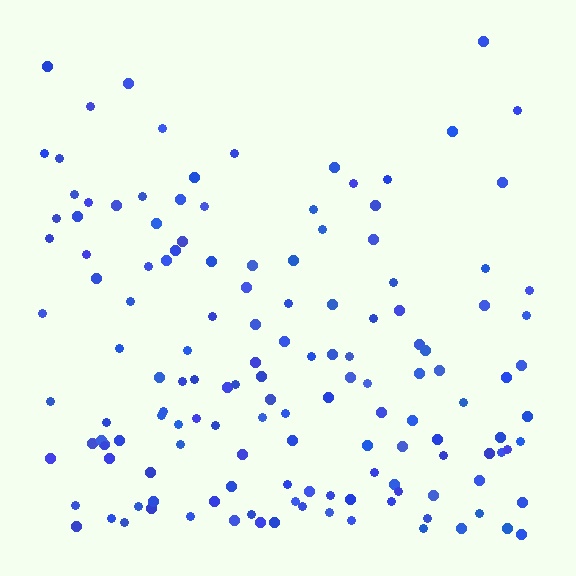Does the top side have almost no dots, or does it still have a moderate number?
Still a moderate number, just noticeably fewer than the bottom.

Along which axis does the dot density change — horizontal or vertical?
Vertical.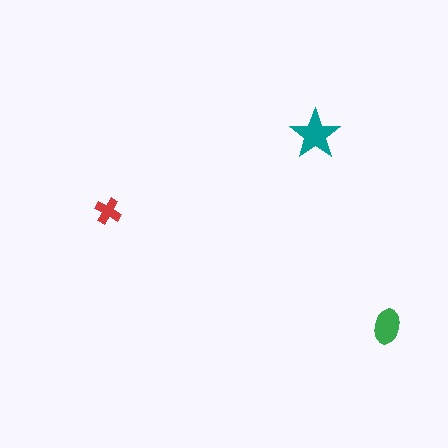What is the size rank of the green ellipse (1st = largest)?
2nd.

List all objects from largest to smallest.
The teal star, the green ellipse, the red cross.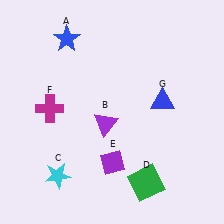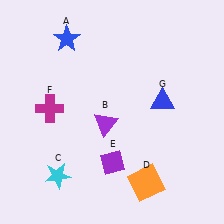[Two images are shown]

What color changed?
The square (D) changed from green in Image 1 to orange in Image 2.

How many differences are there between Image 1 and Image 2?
There is 1 difference between the two images.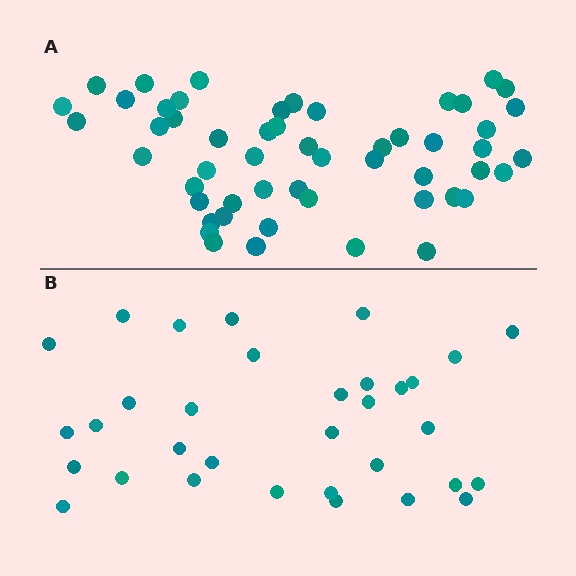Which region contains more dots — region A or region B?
Region A (the top region) has more dots.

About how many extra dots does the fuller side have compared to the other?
Region A has approximately 20 more dots than region B.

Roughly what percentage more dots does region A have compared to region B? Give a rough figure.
About 60% more.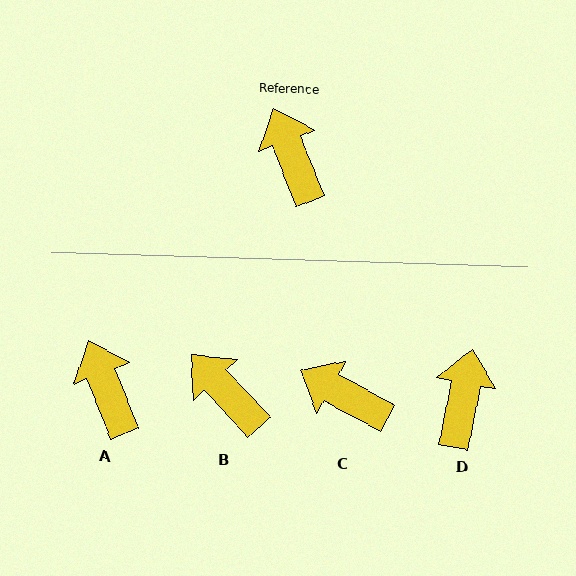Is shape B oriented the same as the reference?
No, it is off by about 22 degrees.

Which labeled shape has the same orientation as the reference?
A.